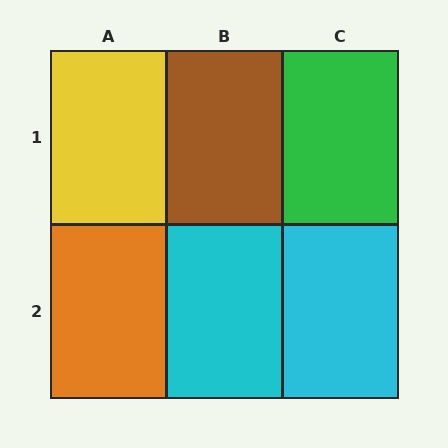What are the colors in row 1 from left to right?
Yellow, brown, green.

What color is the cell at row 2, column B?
Cyan.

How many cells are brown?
1 cell is brown.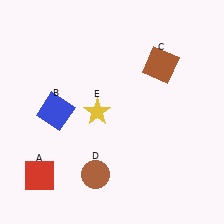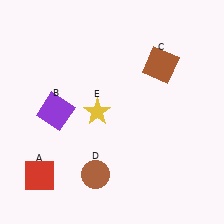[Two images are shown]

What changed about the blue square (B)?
In Image 1, B is blue. In Image 2, it changed to purple.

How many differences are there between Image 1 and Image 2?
There is 1 difference between the two images.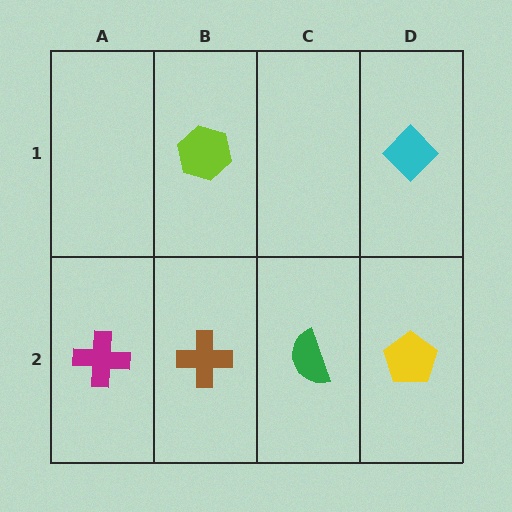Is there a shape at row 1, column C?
No, that cell is empty.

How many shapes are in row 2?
4 shapes.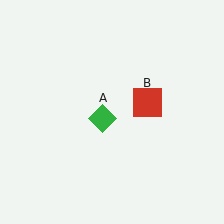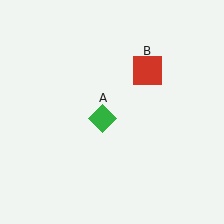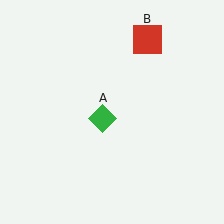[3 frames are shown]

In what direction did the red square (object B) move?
The red square (object B) moved up.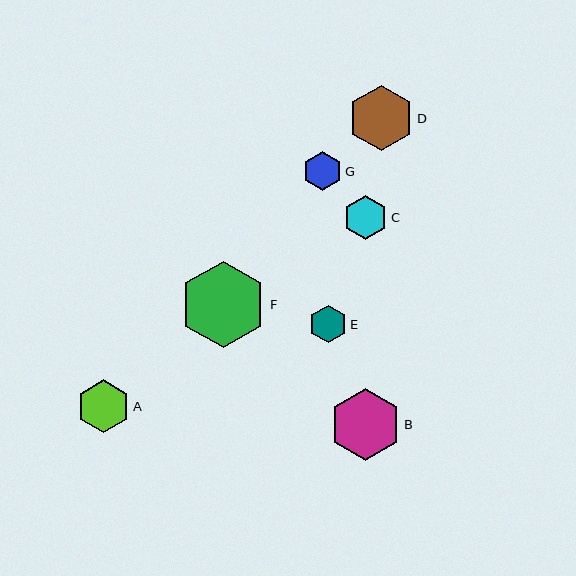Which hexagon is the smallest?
Hexagon E is the smallest with a size of approximately 37 pixels.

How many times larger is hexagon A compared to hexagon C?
Hexagon A is approximately 1.2 times the size of hexagon C.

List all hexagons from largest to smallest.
From largest to smallest: F, B, D, A, C, G, E.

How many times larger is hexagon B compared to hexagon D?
Hexagon B is approximately 1.1 times the size of hexagon D.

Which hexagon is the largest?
Hexagon F is the largest with a size of approximately 87 pixels.